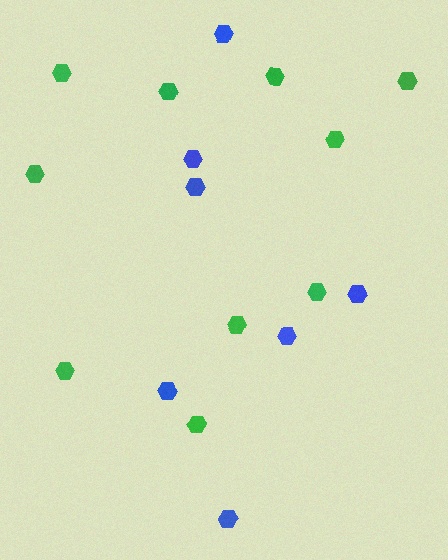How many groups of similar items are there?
There are 2 groups: one group of blue hexagons (7) and one group of green hexagons (10).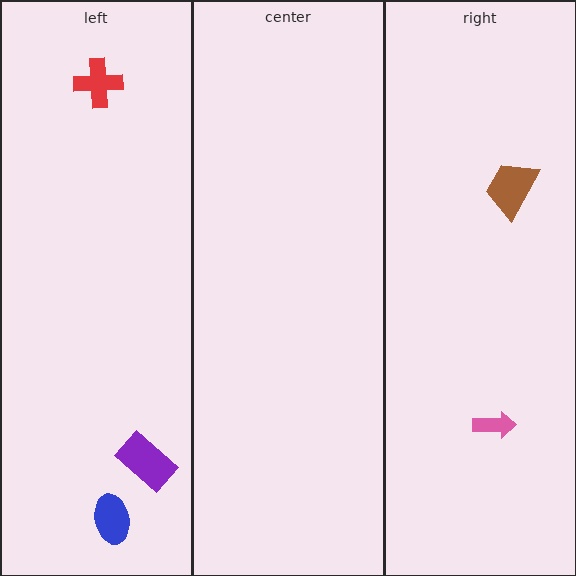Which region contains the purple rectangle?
The left region.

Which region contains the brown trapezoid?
The right region.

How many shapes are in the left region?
3.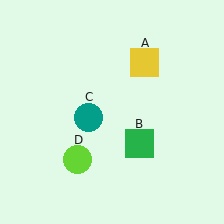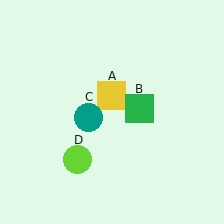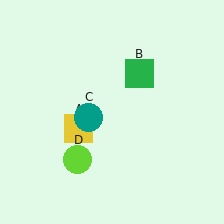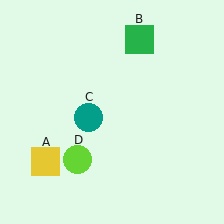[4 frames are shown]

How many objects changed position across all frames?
2 objects changed position: yellow square (object A), green square (object B).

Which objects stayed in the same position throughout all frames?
Teal circle (object C) and lime circle (object D) remained stationary.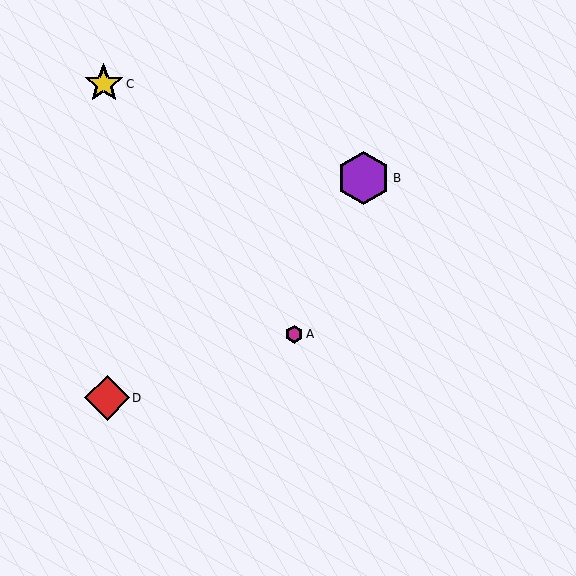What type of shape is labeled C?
Shape C is a yellow star.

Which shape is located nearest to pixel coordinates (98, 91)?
The yellow star (labeled C) at (104, 84) is nearest to that location.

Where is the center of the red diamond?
The center of the red diamond is at (107, 398).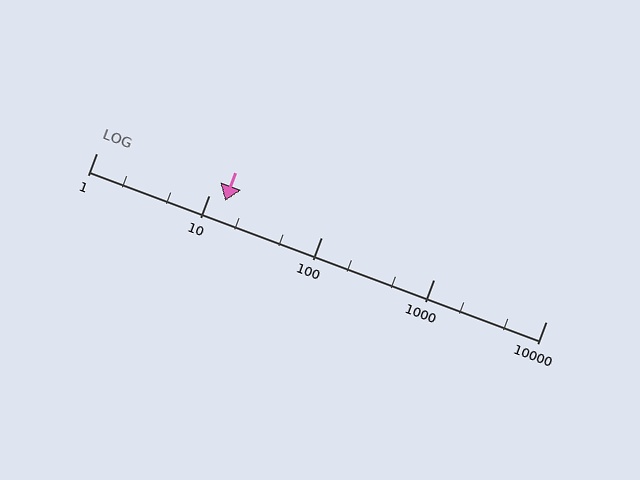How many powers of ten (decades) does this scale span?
The scale spans 4 decades, from 1 to 10000.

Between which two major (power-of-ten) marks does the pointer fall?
The pointer is between 10 and 100.